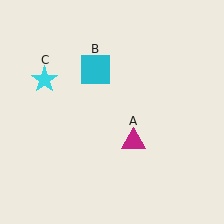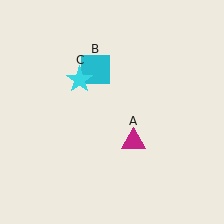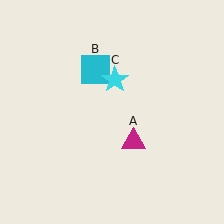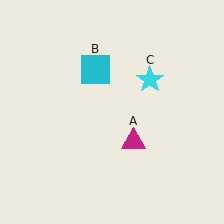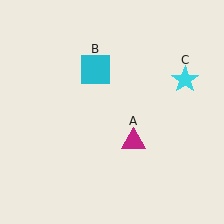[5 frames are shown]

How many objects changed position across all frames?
1 object changed position: cyan star (object C).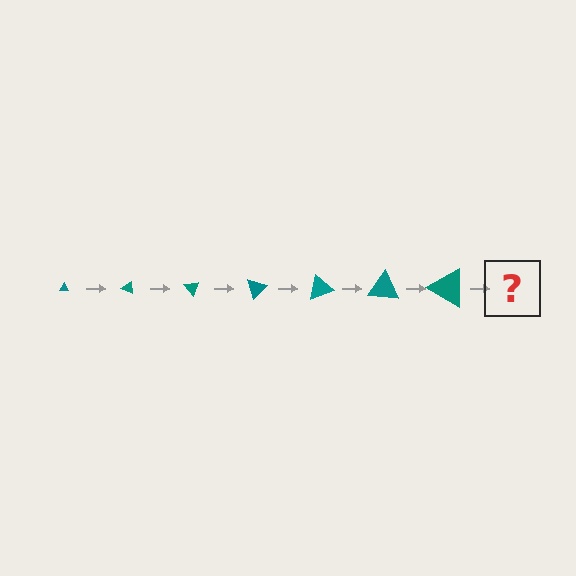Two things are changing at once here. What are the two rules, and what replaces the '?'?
The two rules are that the triangle grows larger each step and it rotates 25 degrees each step. The '?' should be a triangle, larger than the previous one and rotated 175 degrees from the start.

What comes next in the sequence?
The next element should be a triangle, larger than the previous one and rotated 175 degrees from the start.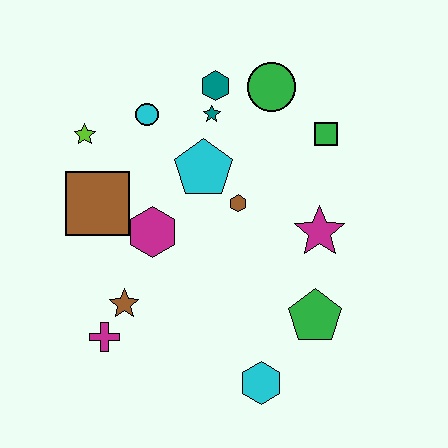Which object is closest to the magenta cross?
The brown star is closest to the magenta cross.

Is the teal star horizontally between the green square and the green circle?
No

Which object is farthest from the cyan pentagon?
The cyan hexagon is farthest from the cyan pentagon.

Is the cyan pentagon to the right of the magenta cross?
Yes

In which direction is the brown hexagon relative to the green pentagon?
The brown hexagon is above the green pentagon.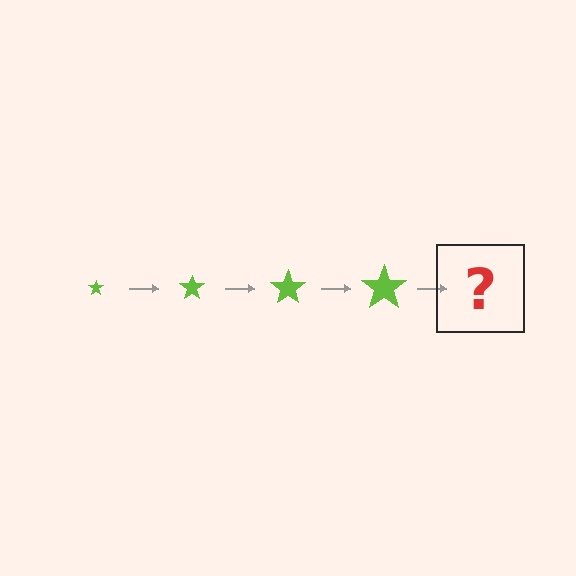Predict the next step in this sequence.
The next step is a lime star, larger than the previous one.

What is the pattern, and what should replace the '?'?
The pattern is that the star gets progressively larger each step. The '?' should be a lime star, larger than the previous one.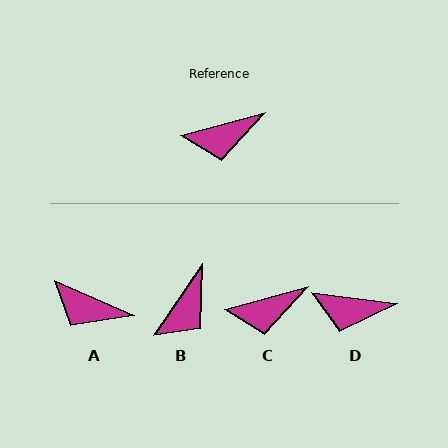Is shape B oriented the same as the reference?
No, it is off by about 41 degrees.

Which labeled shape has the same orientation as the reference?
C.